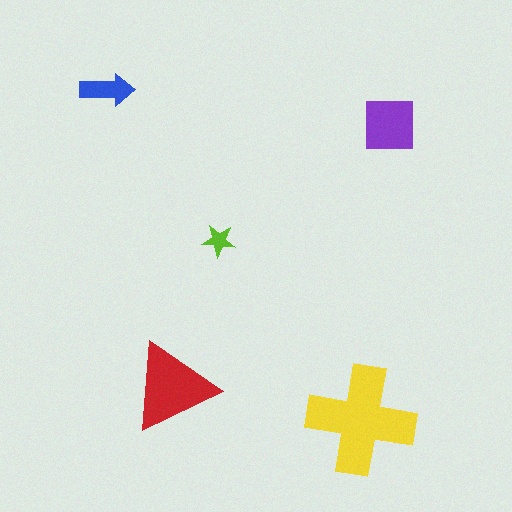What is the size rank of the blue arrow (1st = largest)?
4th.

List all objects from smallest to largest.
The lime star, the blue arrow, the purple square, the red triangle, the yellow cross.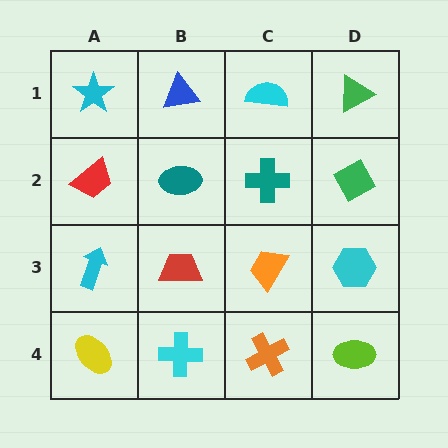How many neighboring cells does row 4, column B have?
3.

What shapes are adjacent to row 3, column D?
A green diamond (row 2, column D), a lime ellipse (row 4, column D), an orange trapezoid (row 3, column C).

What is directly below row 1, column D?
A green diamond.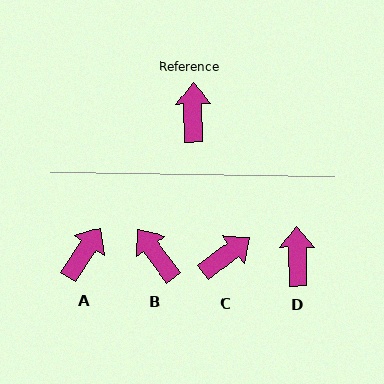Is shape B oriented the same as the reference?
No, it is off by about 35 degrees.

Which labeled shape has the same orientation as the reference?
D.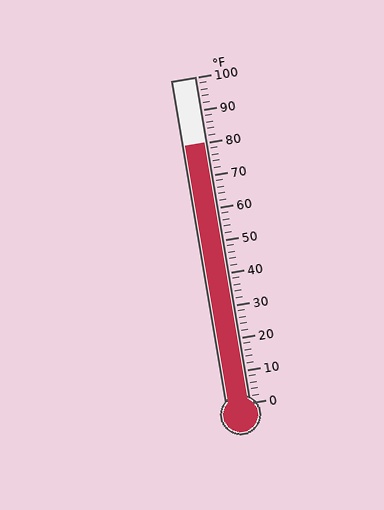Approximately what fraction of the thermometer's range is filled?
The thermometer is filled to approximately 80% of its range.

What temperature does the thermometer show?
The thermometer shows approximately 80°F.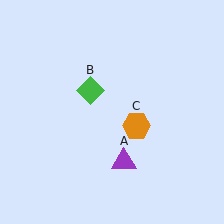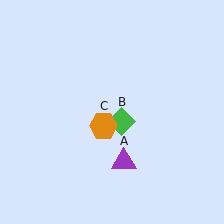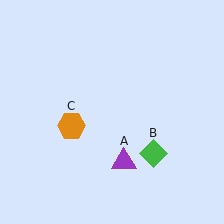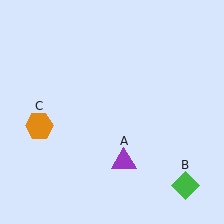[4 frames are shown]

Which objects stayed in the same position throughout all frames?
Purple triangle (object A) remained stationary.